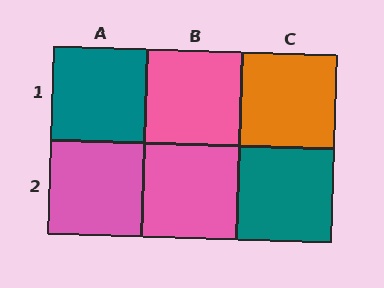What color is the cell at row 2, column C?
Teal.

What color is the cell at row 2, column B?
Pink.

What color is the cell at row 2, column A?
Pink.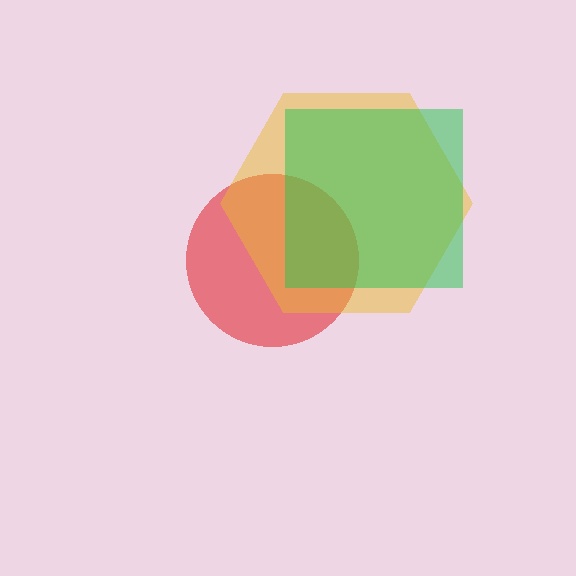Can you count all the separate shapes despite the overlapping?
Yes, there are 3 separate shapes.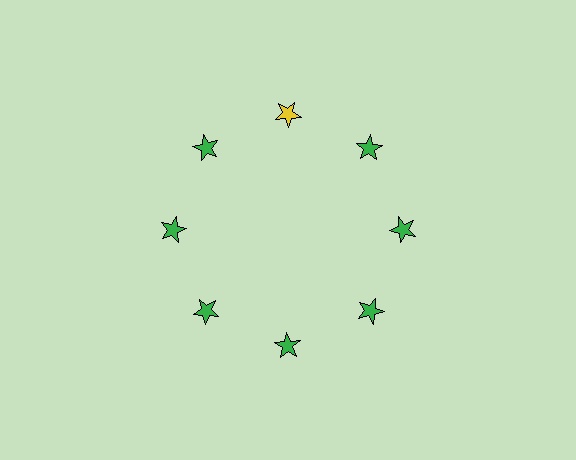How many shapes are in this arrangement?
There are 8 shapes arranged in a ring pattern.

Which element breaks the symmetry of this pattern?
The yellow star at roughly the 12 o'clock position breaks the symmetry. All other shapes are green stars.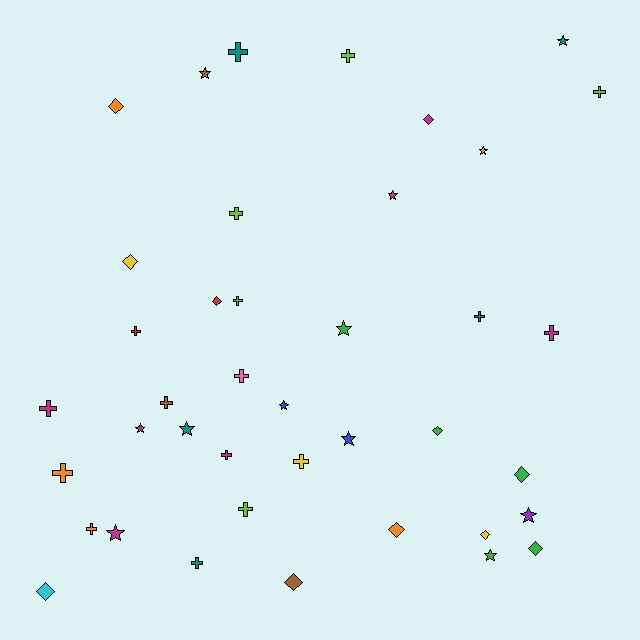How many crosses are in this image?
There are 17 crosses.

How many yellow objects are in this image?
There are 3 yellow objects.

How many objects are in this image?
There are 40 objects.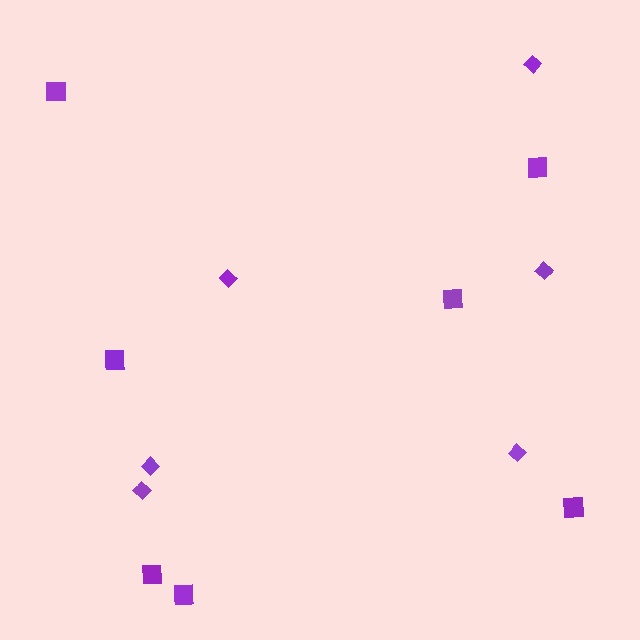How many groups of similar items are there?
There are 2 groups: one group of squares (7) and one group of diamonds (6).